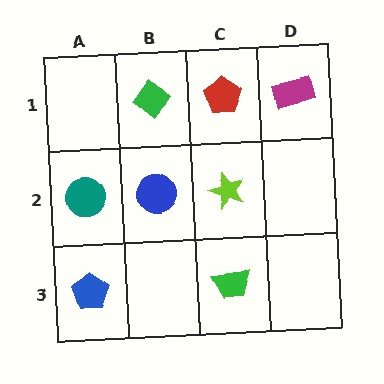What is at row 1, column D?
A magenta rectangle.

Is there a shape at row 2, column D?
No, that cell is empty.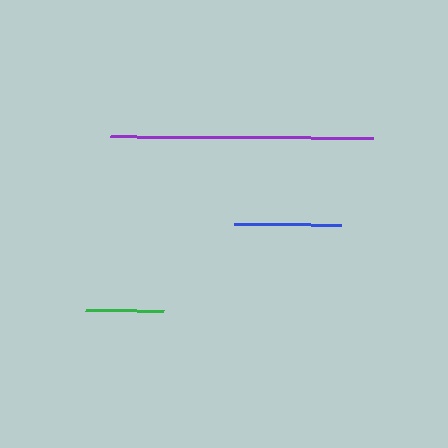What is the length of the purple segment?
The purple segment is approximately 263 pixels long.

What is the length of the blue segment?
The blue segment is approximately 107 pixels long.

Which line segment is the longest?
The purple line is the longest at approximately 263 pixels.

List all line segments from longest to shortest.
From longest to shortest: purple, blue, green.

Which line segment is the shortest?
The green line is the shortest at approximately 78 pixels.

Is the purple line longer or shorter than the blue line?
The purple line is longer than the blue line.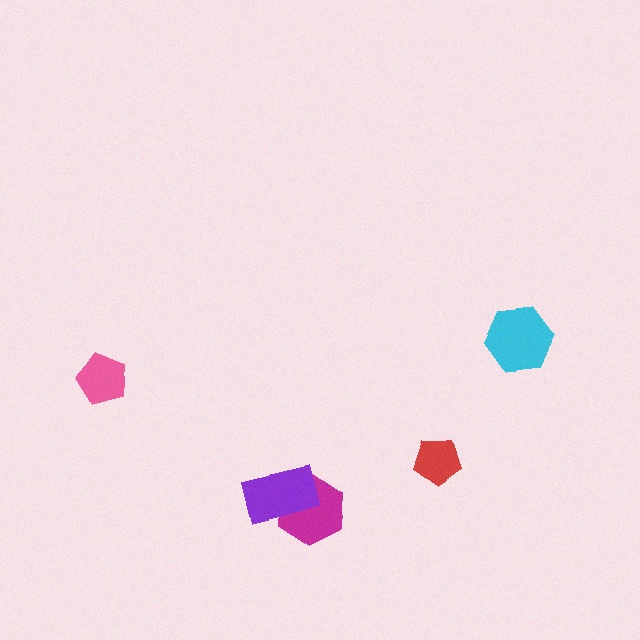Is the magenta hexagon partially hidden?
Yes, it is partially covered by another shape.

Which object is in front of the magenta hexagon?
The purple rectangle is in front of the magenta hexagon.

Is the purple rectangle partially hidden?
No, no other shape covers it.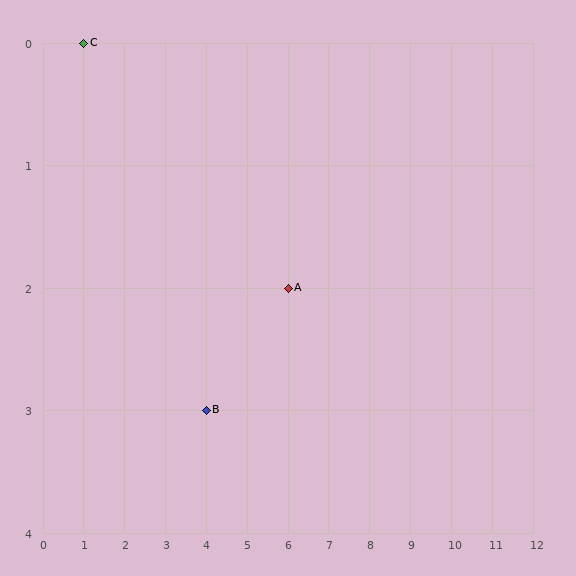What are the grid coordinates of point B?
Point B is at grid coordinates (4, 3).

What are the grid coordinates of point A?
Point A is at grid coordinates (6, 2).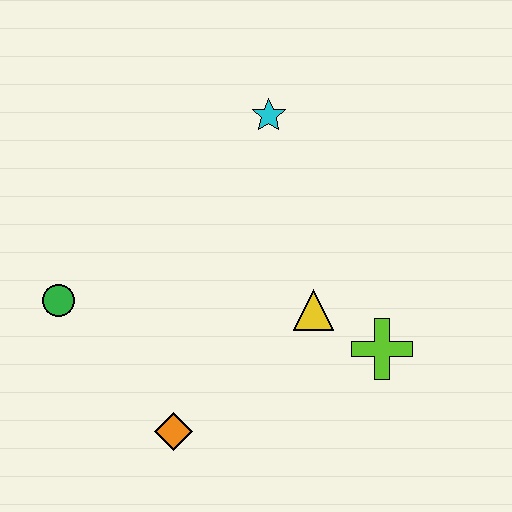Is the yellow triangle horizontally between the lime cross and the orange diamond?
Yes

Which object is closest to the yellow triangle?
The lime cross is closest to the yellow triangle.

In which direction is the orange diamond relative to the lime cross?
The orange diamond is to the left of the lime cross.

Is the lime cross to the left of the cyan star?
No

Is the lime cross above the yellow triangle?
No